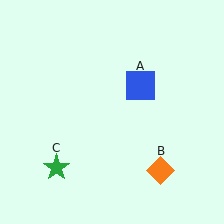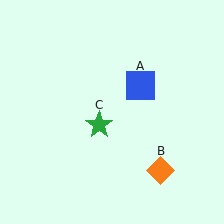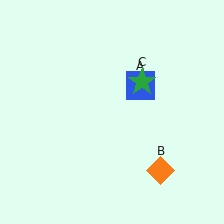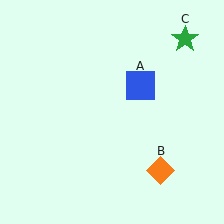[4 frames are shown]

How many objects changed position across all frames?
1 object changed position: green star (object C).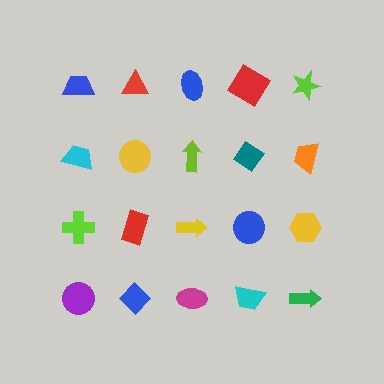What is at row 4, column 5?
A green arrow.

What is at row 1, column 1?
A blue trapezoid.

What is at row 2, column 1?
A cyan trapezoid.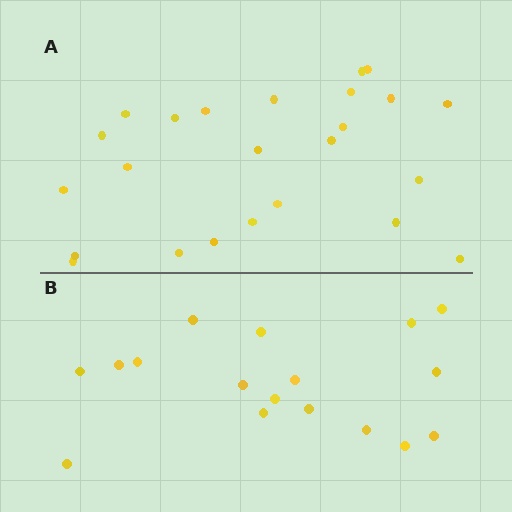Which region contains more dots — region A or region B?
Region A (the top region) has more dots.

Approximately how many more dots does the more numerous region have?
Region A has roughly 8 or so more dots than region B.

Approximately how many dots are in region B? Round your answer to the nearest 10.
About 20 dots. (The exact count is 17, which rounds to 20.)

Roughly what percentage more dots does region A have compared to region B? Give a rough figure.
About 40% more.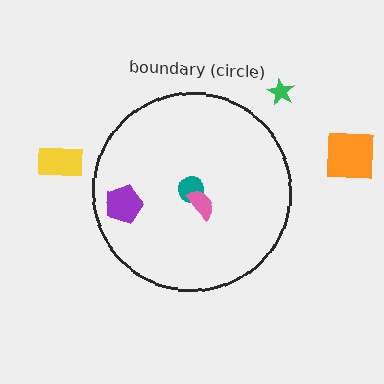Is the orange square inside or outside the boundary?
Outside.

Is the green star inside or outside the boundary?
Outside.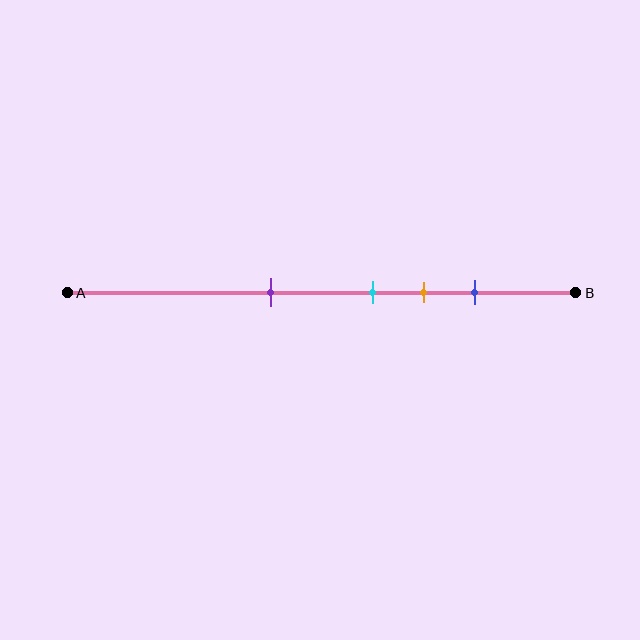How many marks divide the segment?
There are 4 marks dividing the segment.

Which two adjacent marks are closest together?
The cyan and orange marks are the closest adjacent pair.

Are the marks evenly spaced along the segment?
No, the marks are not evenly spaced.